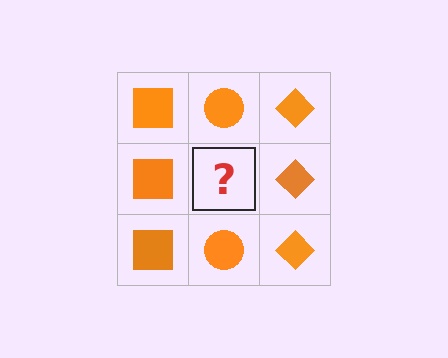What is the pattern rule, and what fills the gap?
The rule is that each column has a consistent shape. The gap should be filled with an orange circle.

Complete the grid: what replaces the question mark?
The question mark should be replaced with an orange circle.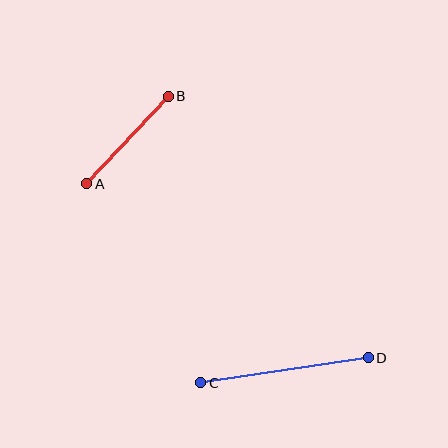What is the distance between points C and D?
The distance is approximately 169 pixels.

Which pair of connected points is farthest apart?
Points C and D are farthest apart.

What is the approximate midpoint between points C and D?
The midpoint is at approximately (284, 370) pixels.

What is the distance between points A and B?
The distance is approximately 120 pixels.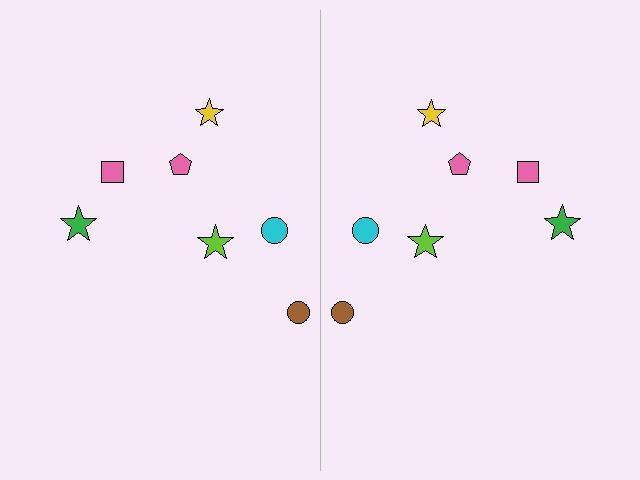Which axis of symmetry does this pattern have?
The pattern has a vertical axis of symmetry running through the center of the image.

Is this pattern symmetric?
Yes, this pattern has bilateral (reflection) symmetry.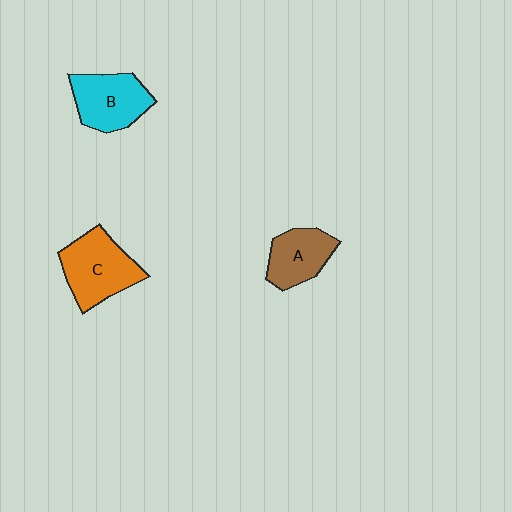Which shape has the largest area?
Shape C (orange).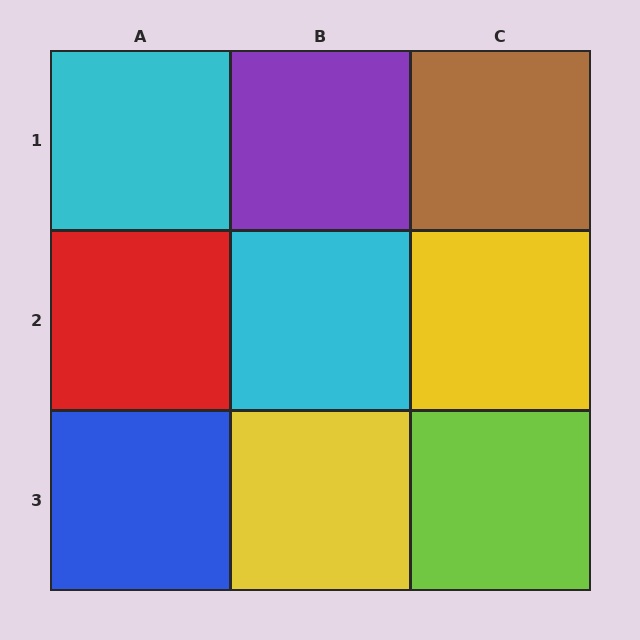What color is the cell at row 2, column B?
Cyan.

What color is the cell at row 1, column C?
Brown.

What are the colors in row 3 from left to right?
Blue, yellow, lime.